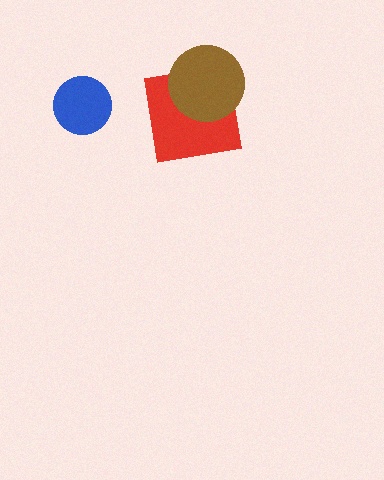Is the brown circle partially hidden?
No, no other shape covers it.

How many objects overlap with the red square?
1 object overlaps with the red square.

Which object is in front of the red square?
The brown circle is in front of the red square.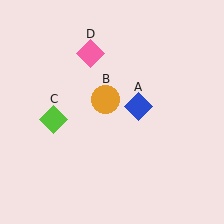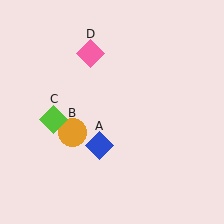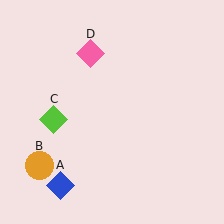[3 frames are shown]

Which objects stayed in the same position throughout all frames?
Lime diamond (object C) and pink diamond (object D) remained stationary.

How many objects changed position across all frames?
2 objects changed position: blue diamond (object A), orange circle (object B).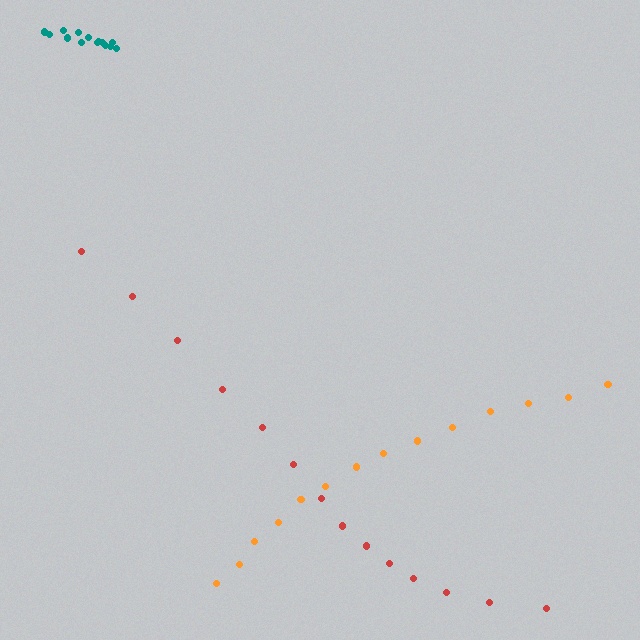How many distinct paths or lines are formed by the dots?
There are 3 distinct paths.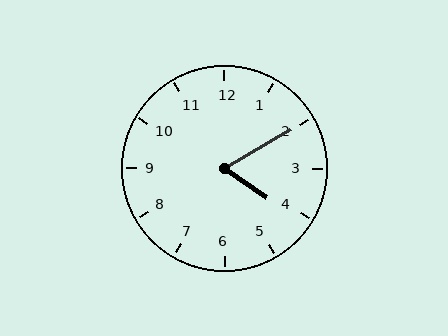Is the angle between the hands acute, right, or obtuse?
It is acute.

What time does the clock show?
4:10.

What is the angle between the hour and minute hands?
Approximately 65 degrees.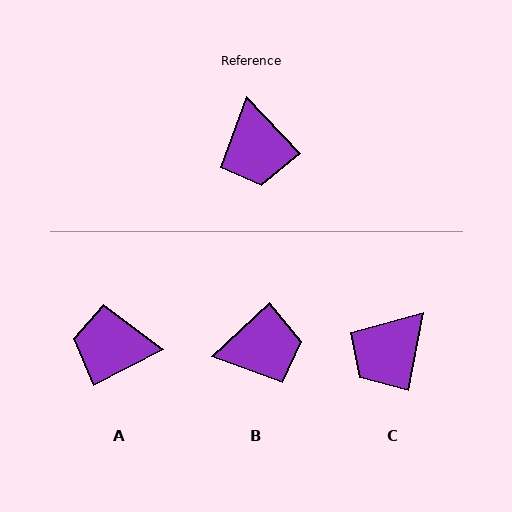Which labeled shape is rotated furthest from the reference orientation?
A, about 107 degrees away.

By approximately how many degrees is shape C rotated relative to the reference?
Approximately 54 degrees clockwise.